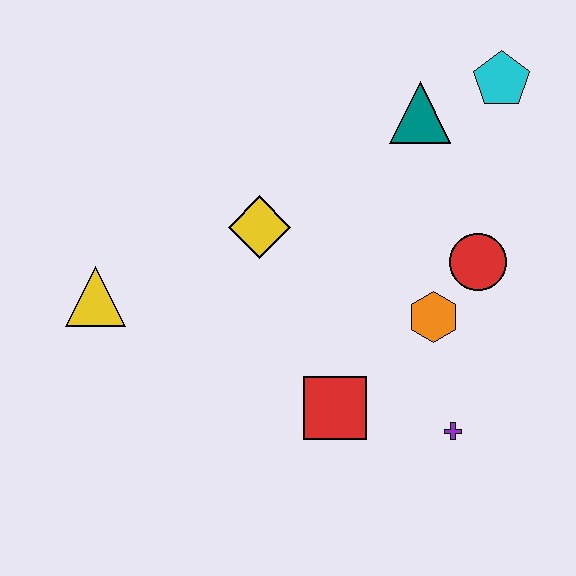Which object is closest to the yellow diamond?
The yellow triangle is closest to the yellow diamond.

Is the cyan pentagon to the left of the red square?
No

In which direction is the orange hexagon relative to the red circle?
The orange hexagon is below the red circle.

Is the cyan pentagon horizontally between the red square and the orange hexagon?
No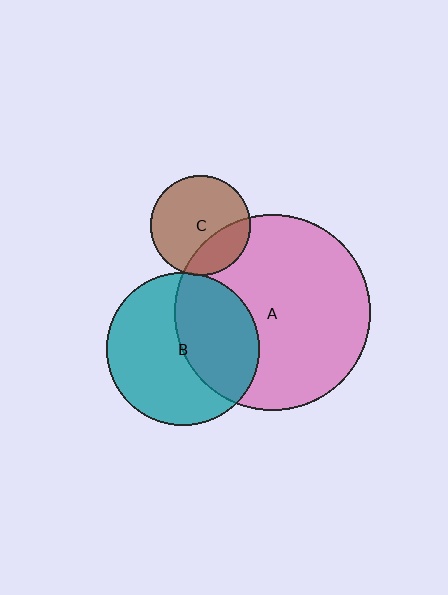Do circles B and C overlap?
Yes.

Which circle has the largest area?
Circle A (pink).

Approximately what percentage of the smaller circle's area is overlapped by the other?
Approximately 5%.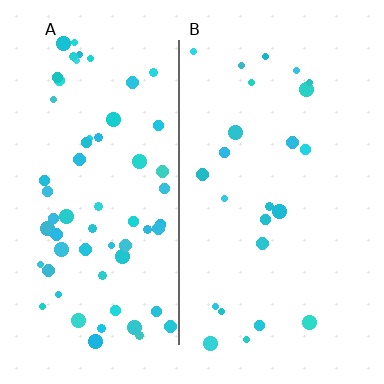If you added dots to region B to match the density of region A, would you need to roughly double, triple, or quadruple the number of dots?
Approximately triple.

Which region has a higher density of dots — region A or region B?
A (the left).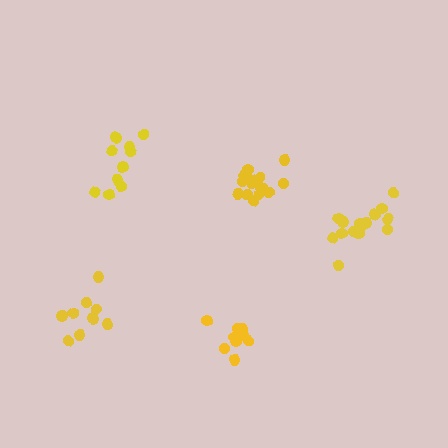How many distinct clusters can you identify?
There are 5 distinct clusters.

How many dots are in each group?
Group 1: 15 dots, Group 2: 15 dots, Group 3: 9 dots, Group 4: 10 dots, Group 5: 9 dots (58 total).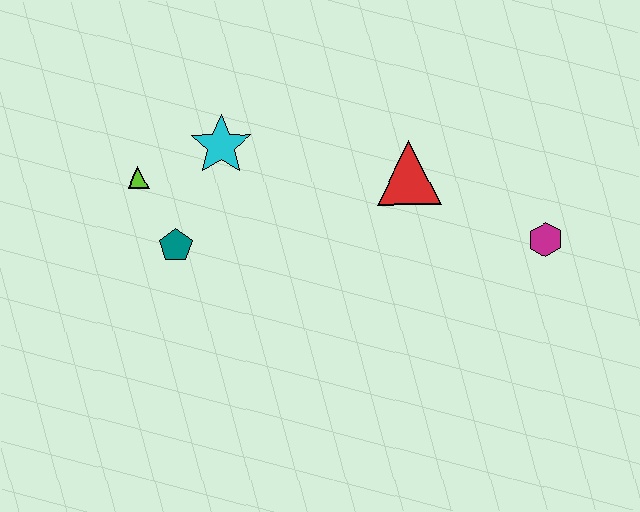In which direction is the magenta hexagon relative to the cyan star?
The magenta hexagon is to the right of the cyan star.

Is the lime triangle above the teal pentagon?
Yes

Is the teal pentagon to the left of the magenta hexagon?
Yes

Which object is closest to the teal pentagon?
The lime triangle is closest to the teal pentagon.